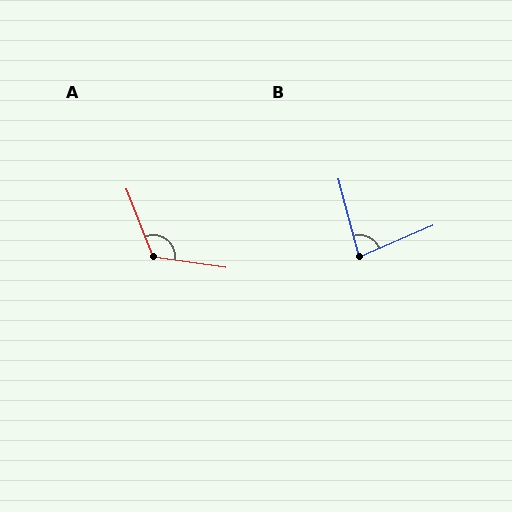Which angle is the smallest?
B, at approximately 81 degrees.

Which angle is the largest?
A, at approximately 120 degrees.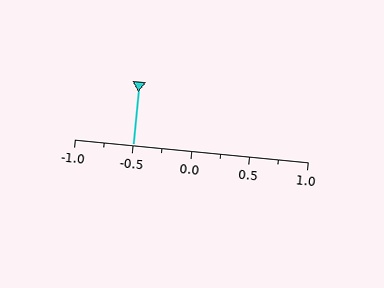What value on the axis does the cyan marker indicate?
The marker indicates approximately -0.5.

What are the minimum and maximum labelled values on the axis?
The axis runs from -1.0 to 1.0.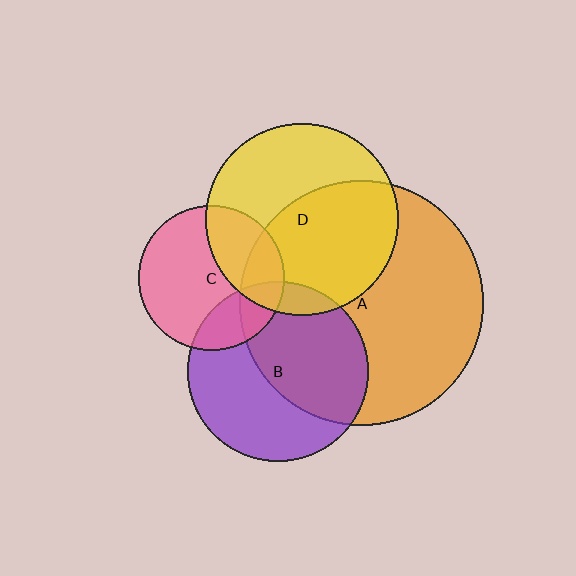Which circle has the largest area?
Circle A (orange).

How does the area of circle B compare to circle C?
Approximately 1.5 times.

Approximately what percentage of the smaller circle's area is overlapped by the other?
Approximately 10%.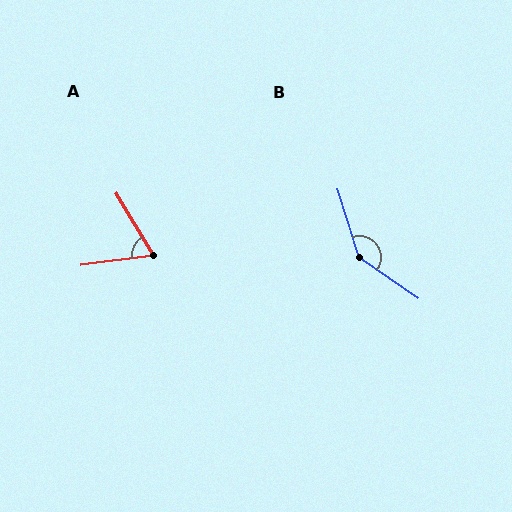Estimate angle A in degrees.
Approximately 67 degrees.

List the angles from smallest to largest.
A (67°), B (142°).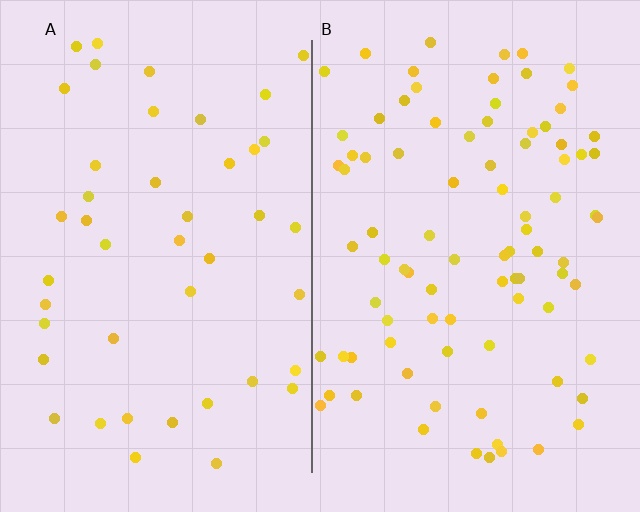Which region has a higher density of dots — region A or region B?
B (the right).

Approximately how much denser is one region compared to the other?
Approximately 2.0× — region B over region A.